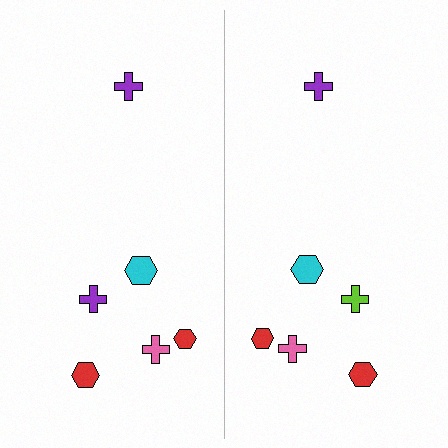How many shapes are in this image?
There are 12 shapes in this image.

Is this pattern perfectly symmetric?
No, the pattern is not perfectly symmetric. The lime cross on the right side breaks the symmetry — its mirror counterpart is purple.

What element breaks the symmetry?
The lime cross on the right side breaks the symmetry — its mirror counterpart is purple.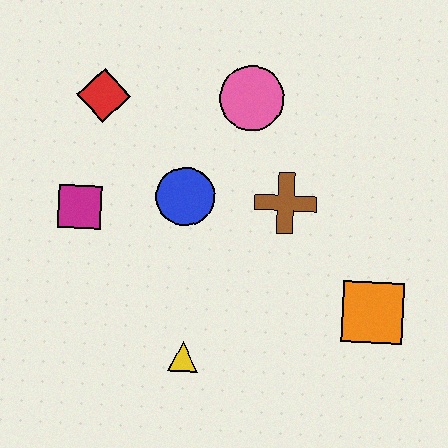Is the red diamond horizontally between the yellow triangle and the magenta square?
Yes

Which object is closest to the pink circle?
The brown cross is closest to the pink circle.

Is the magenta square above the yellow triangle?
Yes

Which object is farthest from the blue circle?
The orange square is farthest from the blue circle.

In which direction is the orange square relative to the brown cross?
The orange square is below the brown cross.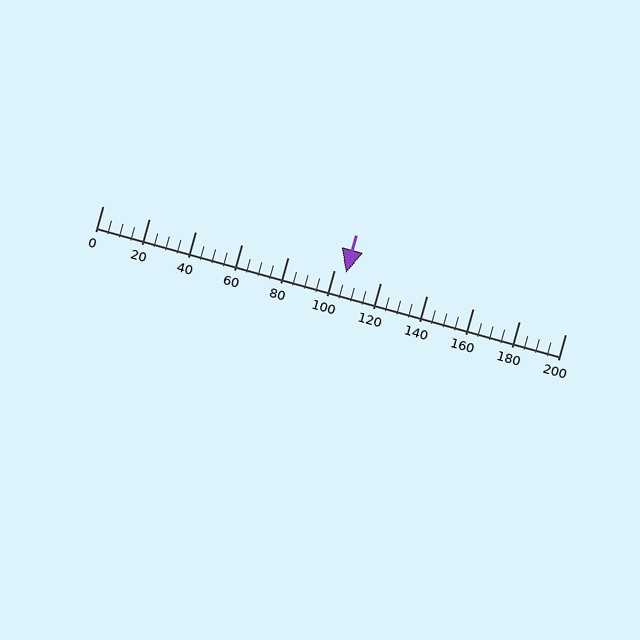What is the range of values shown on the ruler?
The ruler shows values from 0 to 200.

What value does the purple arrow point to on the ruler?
The purple arrow points to approximately 105.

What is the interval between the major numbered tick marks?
The major tick marks are spaced 20 units apart.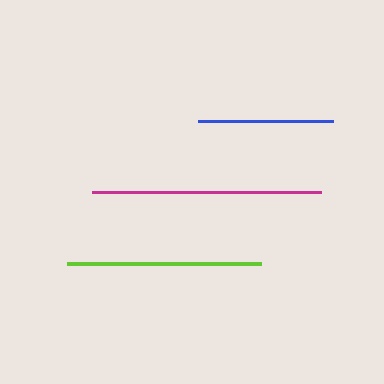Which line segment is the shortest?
The blue line is the shortest at approximately 135 pixels.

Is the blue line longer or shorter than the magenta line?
The magenta line is longer than the blue line.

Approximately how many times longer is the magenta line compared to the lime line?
The magenta line is approximately 1.2 times the length of the lime line.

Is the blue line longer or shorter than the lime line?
The lime line is longer than the blue line.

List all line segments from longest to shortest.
From longest to shortest: magenta, lime, blue.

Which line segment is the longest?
The magenta line is the longest at approximately 229 pixels.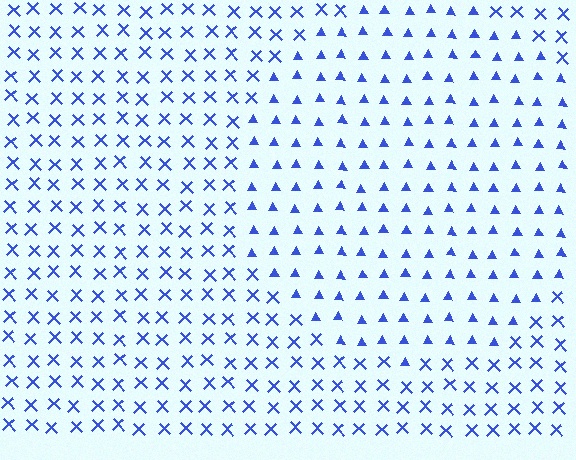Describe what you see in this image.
The image is filled with small blue elements arranged in a uniform grid. A circle-shaped region contains triangles, while the surrounding area contains X marks. The boundary is defined purely by the change in element shape.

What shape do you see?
I see a circle.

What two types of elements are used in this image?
The image uses triangles inside the circle region and X marks outside it.